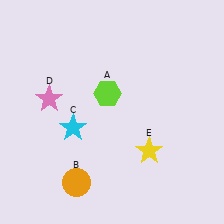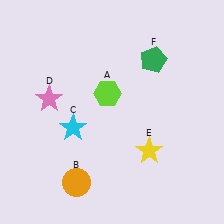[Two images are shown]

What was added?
A green pentagon (F) was added in Image 2.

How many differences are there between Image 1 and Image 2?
There is 1 difference between the two images.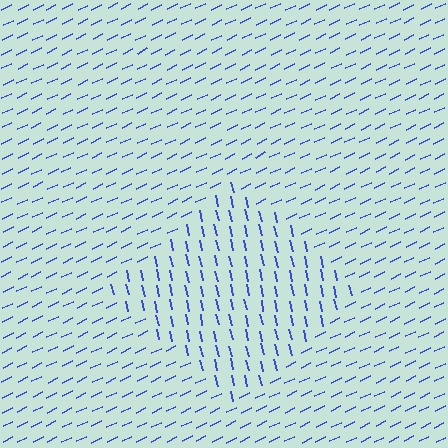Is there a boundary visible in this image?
Yes, there is a texture boundary formed by a change in line orientation.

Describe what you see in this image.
The image is filled with small blue line segments. A diamond region in the image has lines oriented differently from the surrounding lines, creating a visible texture boundary.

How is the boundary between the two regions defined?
The boundary is defined purely by a change in line orientation (approximately 77 degrees difference). All lines are the same color and thickness.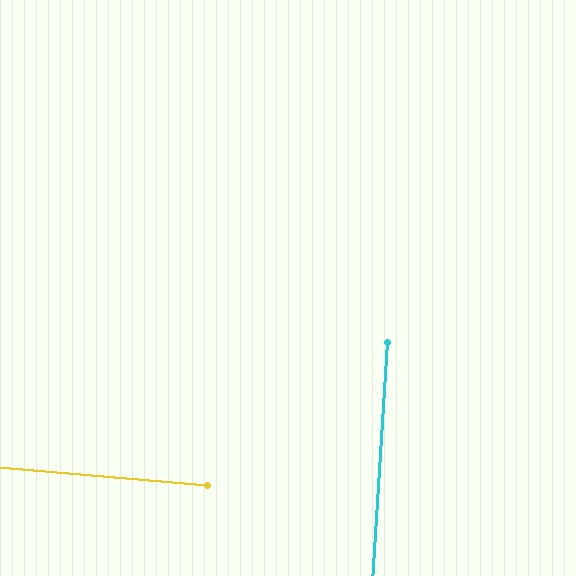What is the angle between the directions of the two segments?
Approximately 89 degrees.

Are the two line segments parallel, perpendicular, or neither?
Perpendicular — they meet at approximately 89°.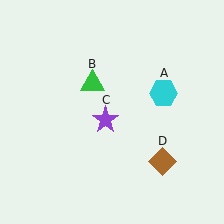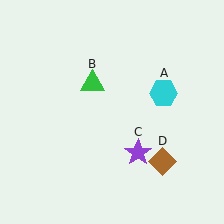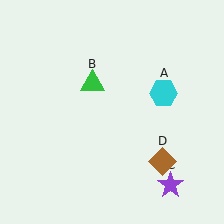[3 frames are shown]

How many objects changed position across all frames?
1 object changed position: purple star (object C).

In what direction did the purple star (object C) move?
The purple star (object C) moved down and to the right.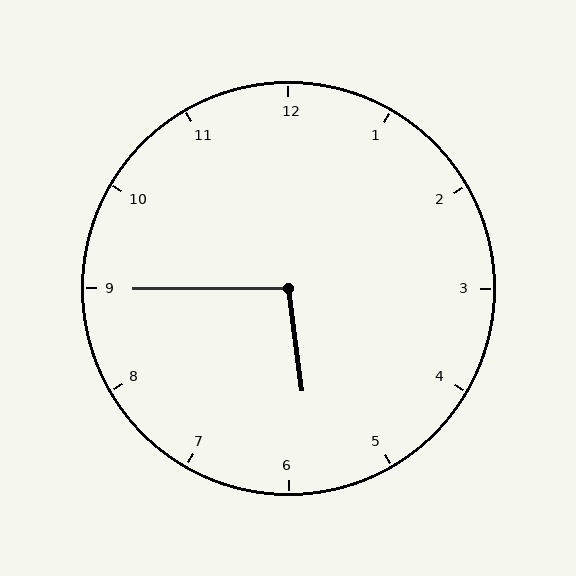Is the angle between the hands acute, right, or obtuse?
It is obtuse.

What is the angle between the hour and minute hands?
Approximately 98 degrees.